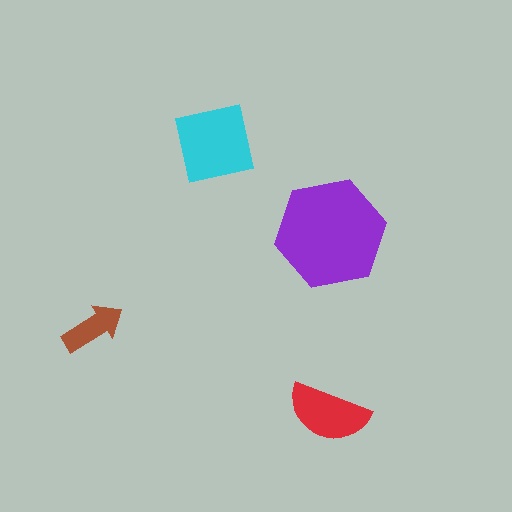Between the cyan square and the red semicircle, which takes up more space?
The cyan square.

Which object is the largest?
The purple hexagon.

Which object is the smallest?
The brown arrow.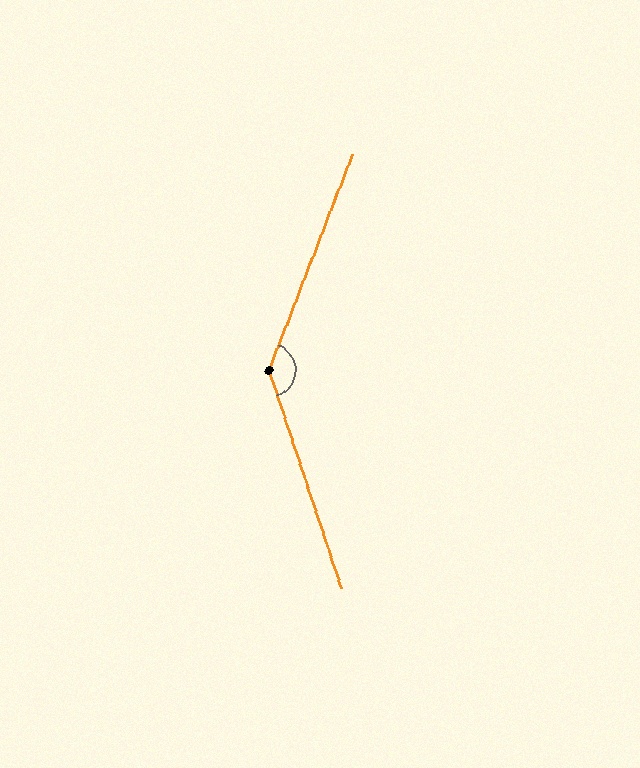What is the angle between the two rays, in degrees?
Approximately 140 degrees.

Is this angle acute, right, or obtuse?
It is obtuse.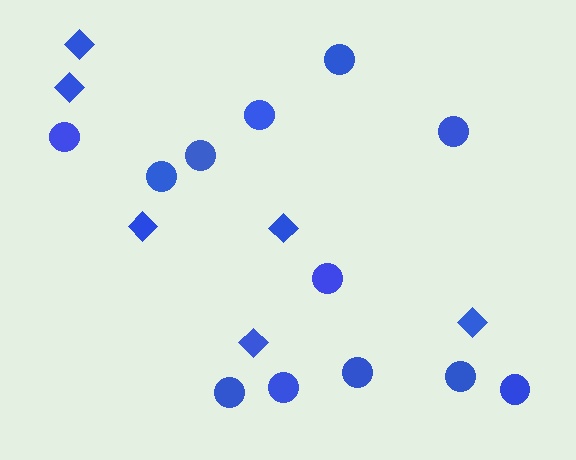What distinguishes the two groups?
There are 2 groups: one group of diamonds (6) and one group of circles (12).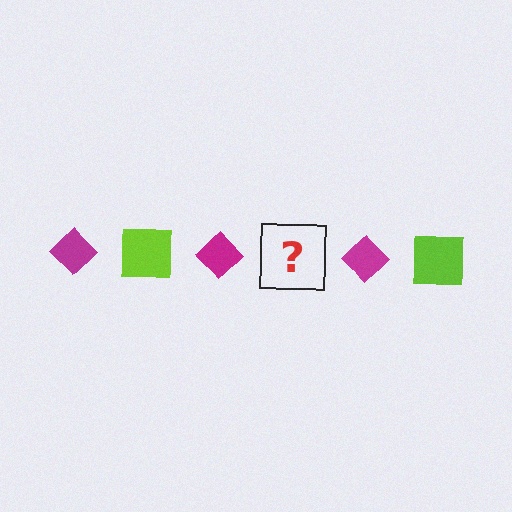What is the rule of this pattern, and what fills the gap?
The rule is that the pattern alternates between magenta diamond and lime square. The gap should be filled with a lime square.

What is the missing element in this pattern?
The missing element is a lime square.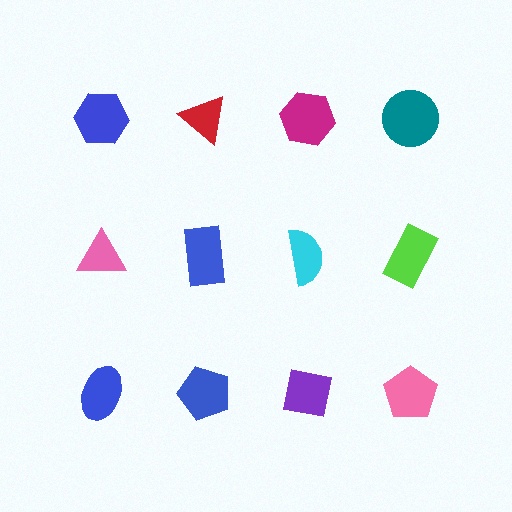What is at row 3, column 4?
A pink pentagon.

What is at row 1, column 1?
A blue hexagon.